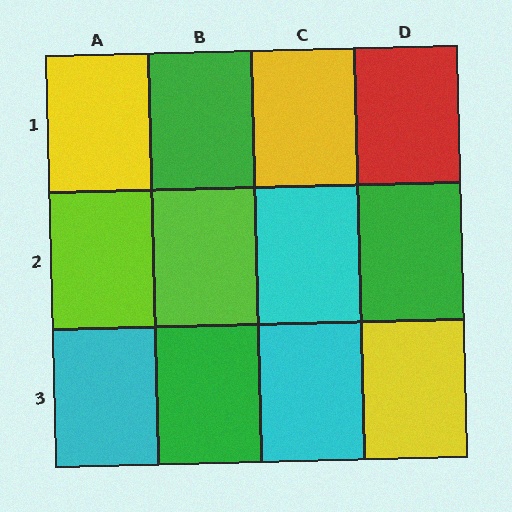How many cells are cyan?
3 cells are cyan.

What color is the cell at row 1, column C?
Yellow.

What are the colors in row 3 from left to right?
Cyan, green, cyan, yellow.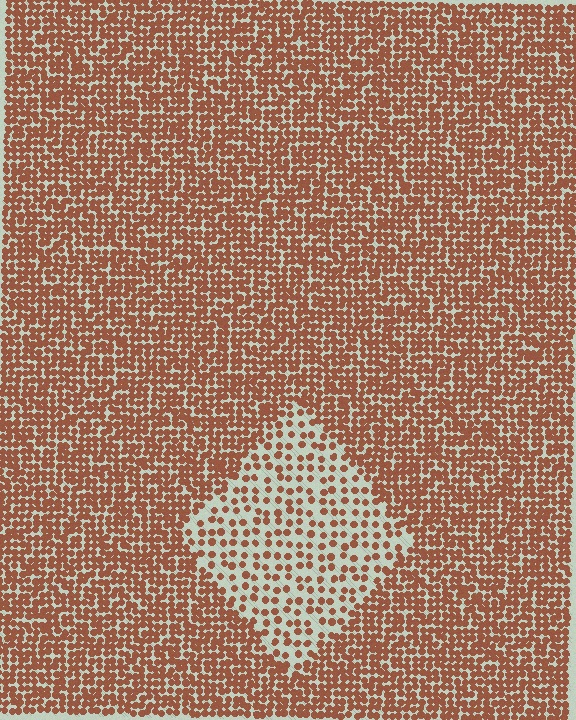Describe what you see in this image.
The image contains small brown elements arranged at two different densities. A diamond-shaped region is visible where the elements are less densely packed than the surrounding area.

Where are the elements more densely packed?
The elements are more densely packed outside the diamond boundary.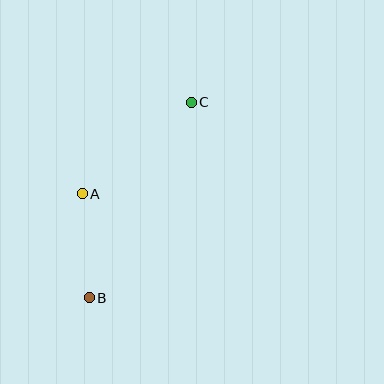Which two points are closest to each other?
Points A and B are closest to each other.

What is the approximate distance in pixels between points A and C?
The distance between A and C is approximately 142 pixels.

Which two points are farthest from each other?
Points B and C are farthest from each other.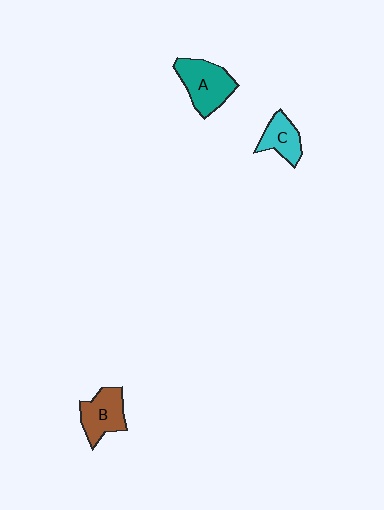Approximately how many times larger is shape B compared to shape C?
Approximately 1.3 times.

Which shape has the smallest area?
Shape C (cyan).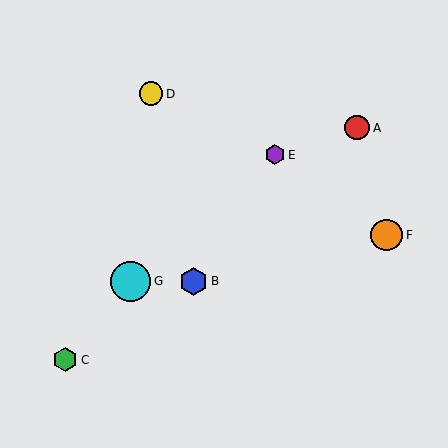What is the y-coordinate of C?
Object C is at y≈360.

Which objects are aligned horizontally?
Objects B, G are aligned horizontally.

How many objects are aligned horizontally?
2 objects (B, G) are aligned horizontally.